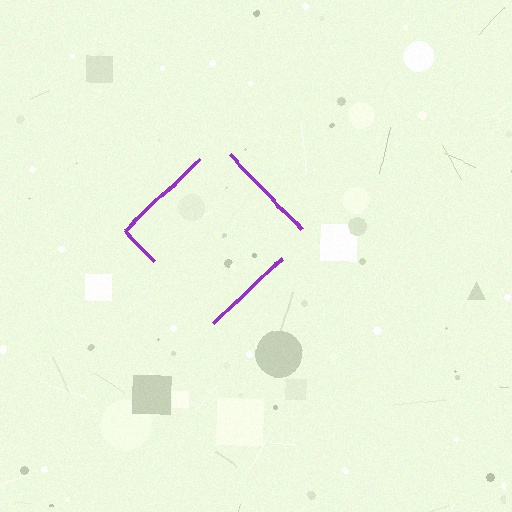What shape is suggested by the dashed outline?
The dashed outline suggests a diamond.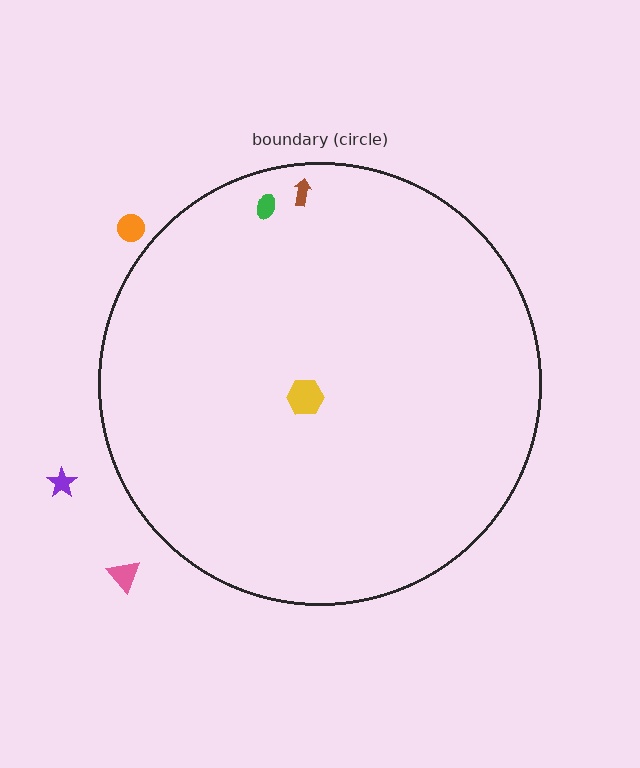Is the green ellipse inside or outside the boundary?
Inside.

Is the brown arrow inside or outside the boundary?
Inside.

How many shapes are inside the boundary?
3 inside, 3 outside.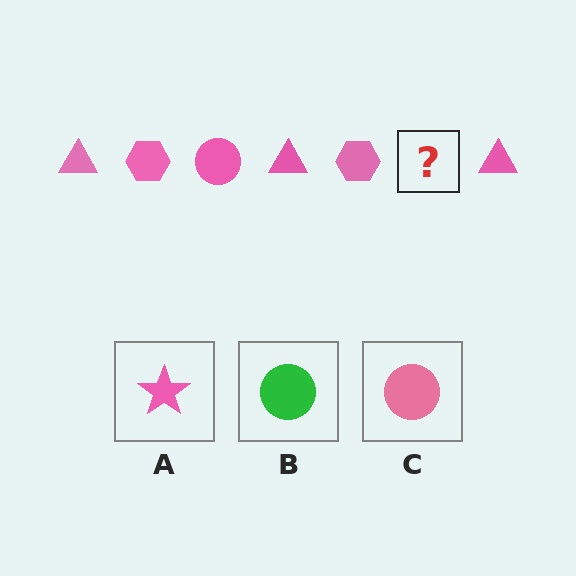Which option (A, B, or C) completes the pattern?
C.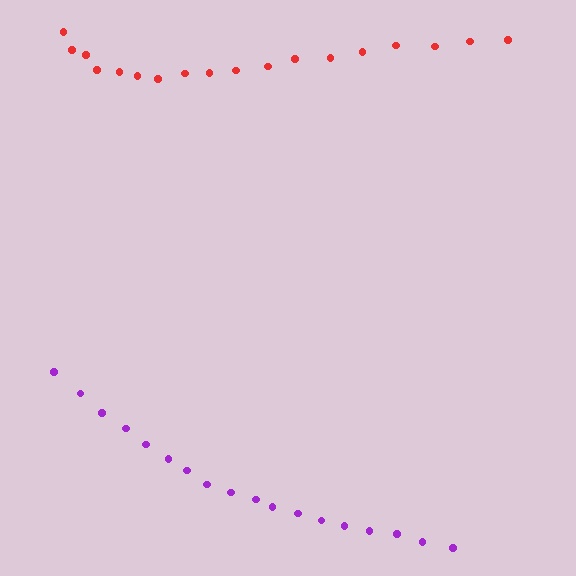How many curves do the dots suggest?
There are 2 distinct paths.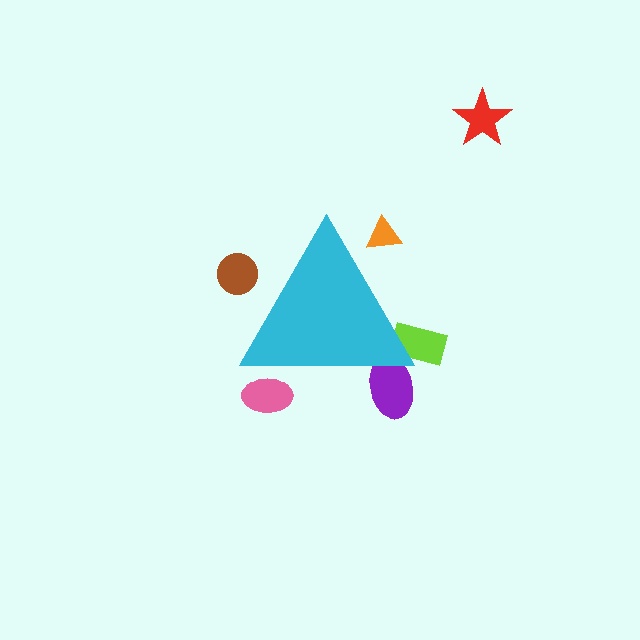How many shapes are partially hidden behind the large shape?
5 shapes are partially hidden.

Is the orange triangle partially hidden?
Yes, the orange triangle is partially hidden behind the cyan triangle.